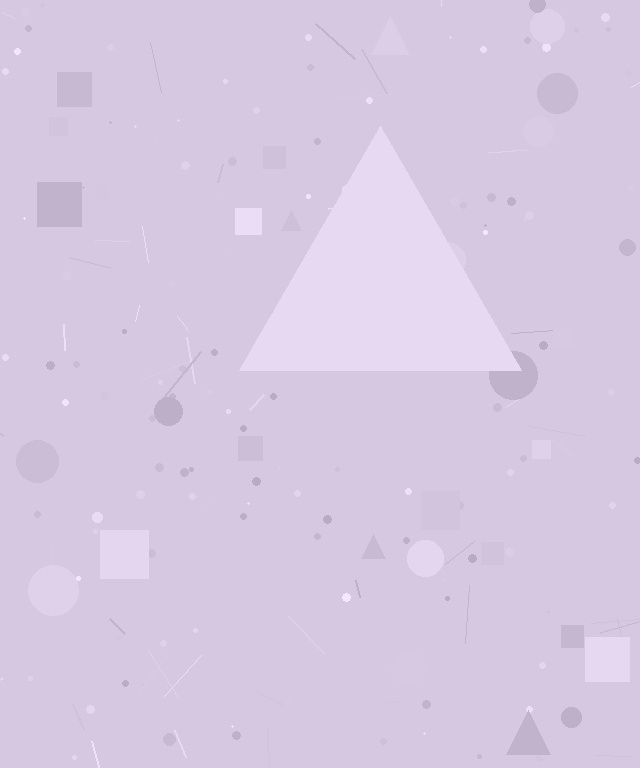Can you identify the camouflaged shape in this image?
The camouflaged shape is a triangle.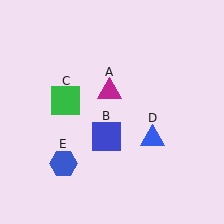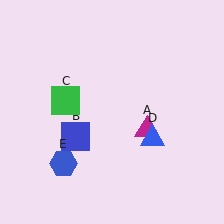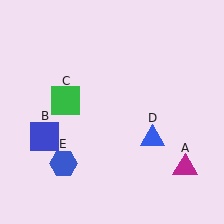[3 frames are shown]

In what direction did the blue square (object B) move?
The blue square (object B) moved left.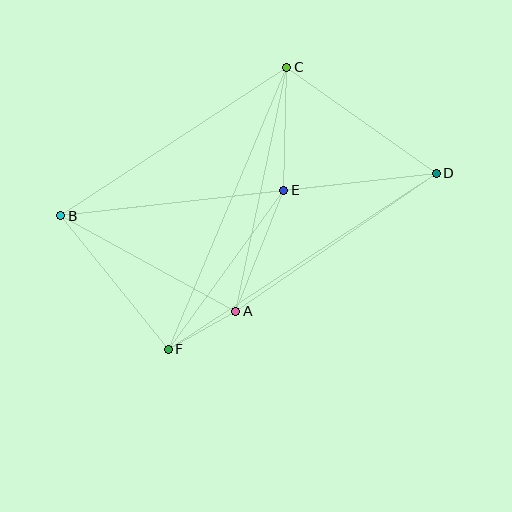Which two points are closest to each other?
Points A and F are closest to each other.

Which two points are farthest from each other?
Points B and D are farthest from each other.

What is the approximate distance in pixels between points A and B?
The distance between A and B is approximately 199 pixels.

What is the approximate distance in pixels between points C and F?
The distance between C and F is approximately 306 pixels.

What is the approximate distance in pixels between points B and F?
The distance between B and F is approximately 171 pixels.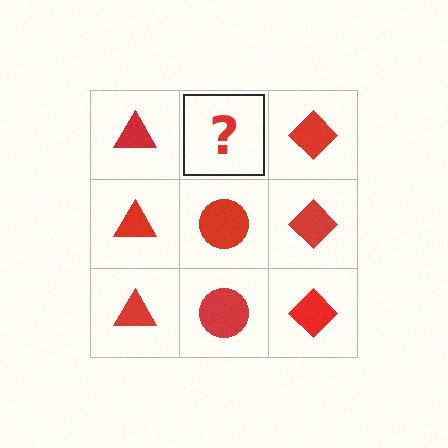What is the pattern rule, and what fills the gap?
The rule is that each column has a consistent shape. The gap should be filled with a red circle.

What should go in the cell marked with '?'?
The missing cell should contain a red circle.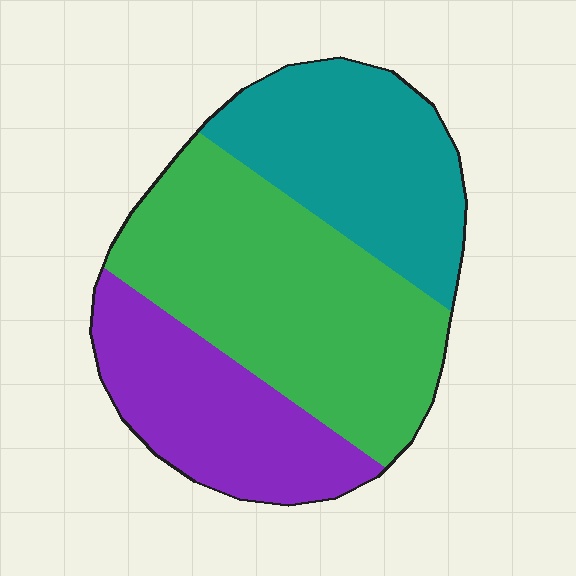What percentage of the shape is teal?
Teal covers about 30% of the shape.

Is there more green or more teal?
Green.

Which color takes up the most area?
Green, at roughly 45%.